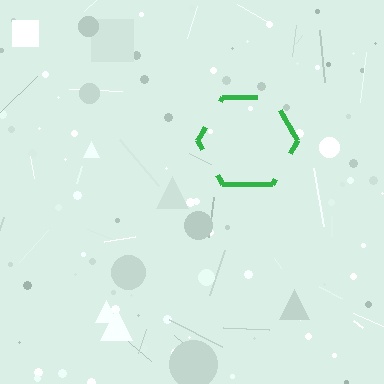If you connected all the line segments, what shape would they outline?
They would outline a hexagon.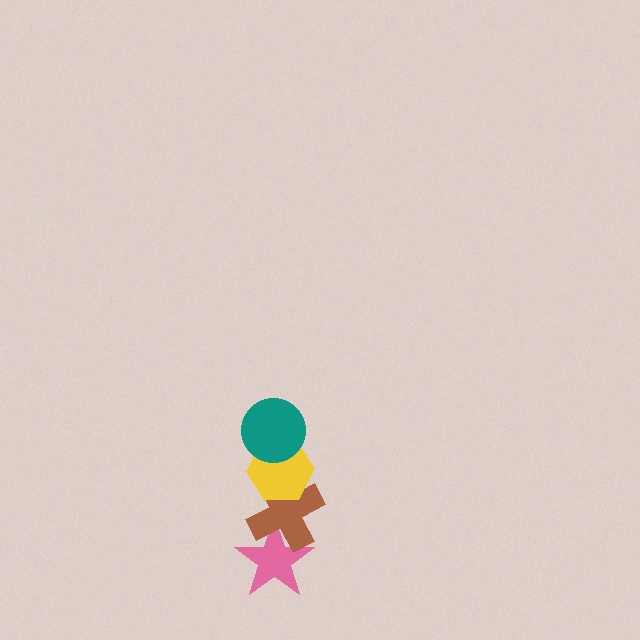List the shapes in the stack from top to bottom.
From top to bottom: the teal circle, the yellow hexagon, the brown cross, the pink star.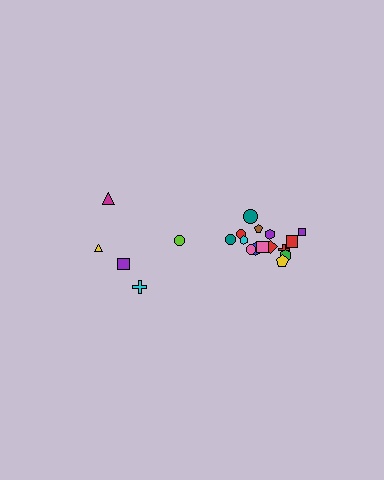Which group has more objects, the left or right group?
The right group.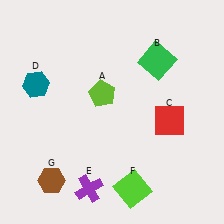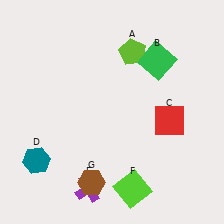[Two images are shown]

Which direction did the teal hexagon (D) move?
The teal hexagon (D) moved down.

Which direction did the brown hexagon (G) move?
The brown hexagon (G) moved right.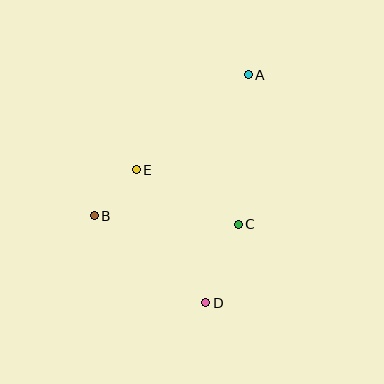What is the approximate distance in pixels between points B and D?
The distance between B and D is approximately 141 pixels.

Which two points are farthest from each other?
Points A and D are farthest from each other.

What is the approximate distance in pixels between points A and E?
The distance between A and E is approximately 147 pixels.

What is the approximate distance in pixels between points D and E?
The distance between D and E is approximately 150 pixels.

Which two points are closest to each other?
Points B and E are closest to each other.